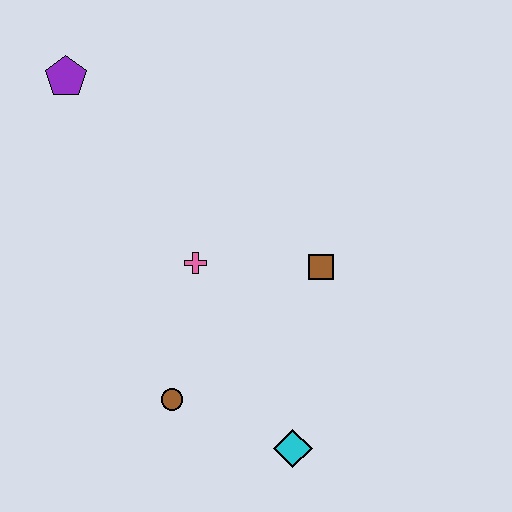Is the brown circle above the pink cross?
No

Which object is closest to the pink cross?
The brown square is closest to the pink cross.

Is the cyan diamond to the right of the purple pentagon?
Yes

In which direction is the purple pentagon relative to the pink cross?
The purple pentagon is above the pink cross.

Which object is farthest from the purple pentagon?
The cyan diamond is farthest from the purple pentagon.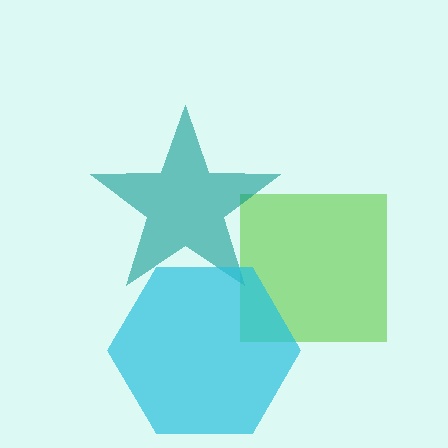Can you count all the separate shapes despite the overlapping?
Yes, there are 3 separate shapes.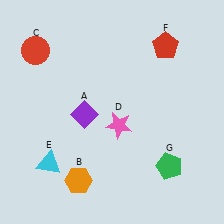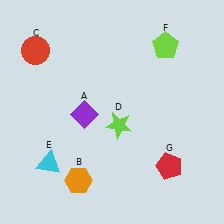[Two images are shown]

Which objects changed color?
D changed from pink to lime. F changed from red to lime. G changed from green to red.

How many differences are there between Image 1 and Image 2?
There are 3 differences between the two images.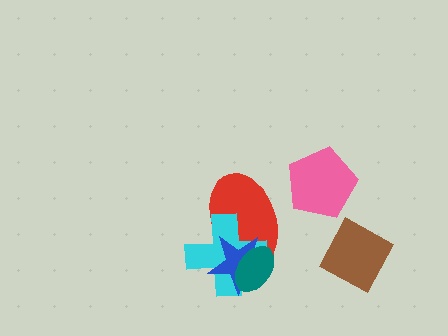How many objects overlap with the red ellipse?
3 objects overlap with the red ellipse.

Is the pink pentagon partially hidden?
No, no other shape covers it.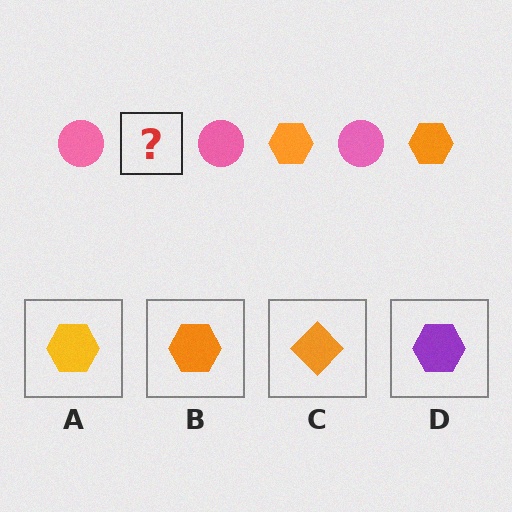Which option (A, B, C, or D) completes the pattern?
B.